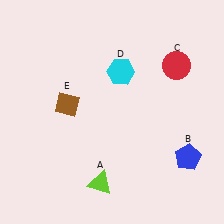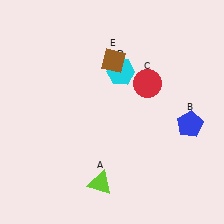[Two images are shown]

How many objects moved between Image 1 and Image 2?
3 objects moved between the two images.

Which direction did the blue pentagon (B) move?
The blue pentagon (B) moved up.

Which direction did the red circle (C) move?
The red circle (C) moved left.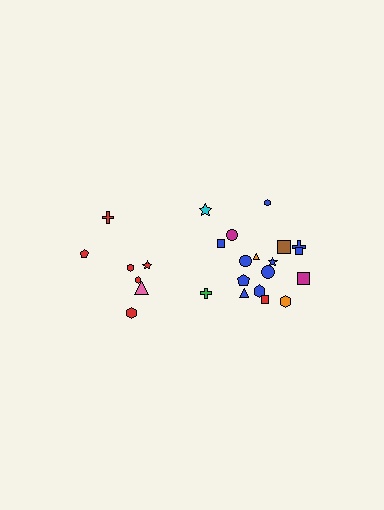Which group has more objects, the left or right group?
The right group.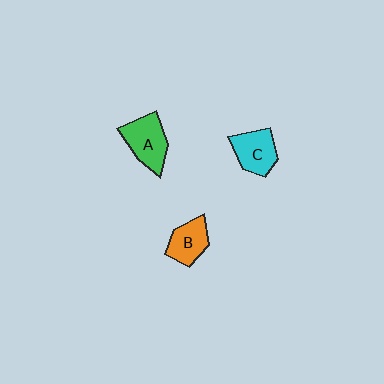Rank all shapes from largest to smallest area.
From largest to smallest: A (green), C (cyan), B (orange).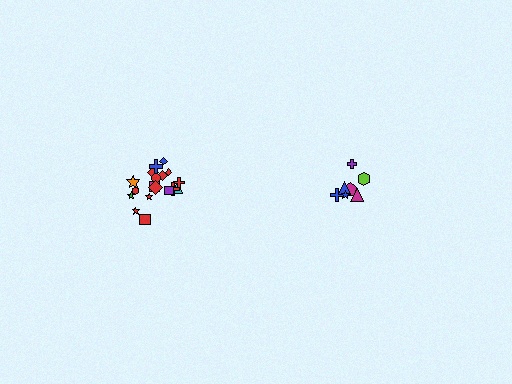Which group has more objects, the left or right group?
The left group.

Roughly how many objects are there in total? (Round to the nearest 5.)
Roughly 25 objects in total.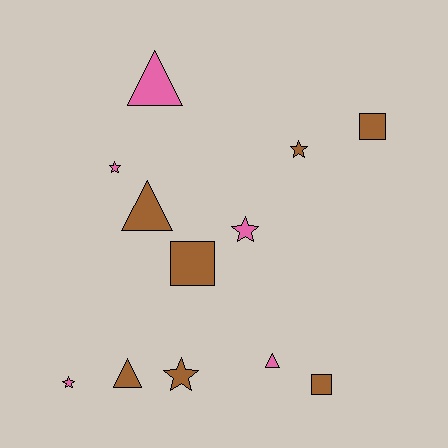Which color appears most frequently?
Brown, with 7 objects.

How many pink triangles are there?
There are 2 pink triangles.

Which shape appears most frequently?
Star, with 5 objects.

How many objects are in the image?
There are 12 objects.